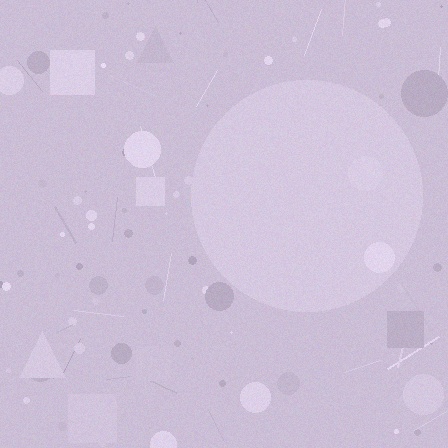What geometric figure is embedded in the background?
A circle is embedded in the background.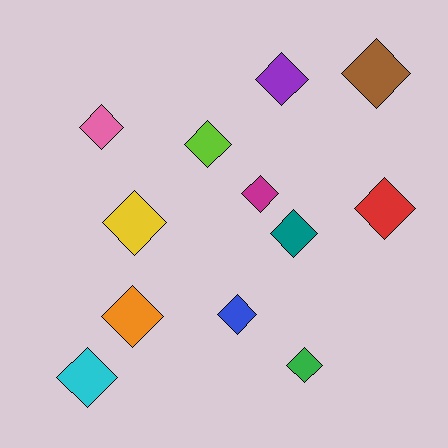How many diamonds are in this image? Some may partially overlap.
There are 12 diamonds.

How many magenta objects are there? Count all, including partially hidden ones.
There is 1 magenta object.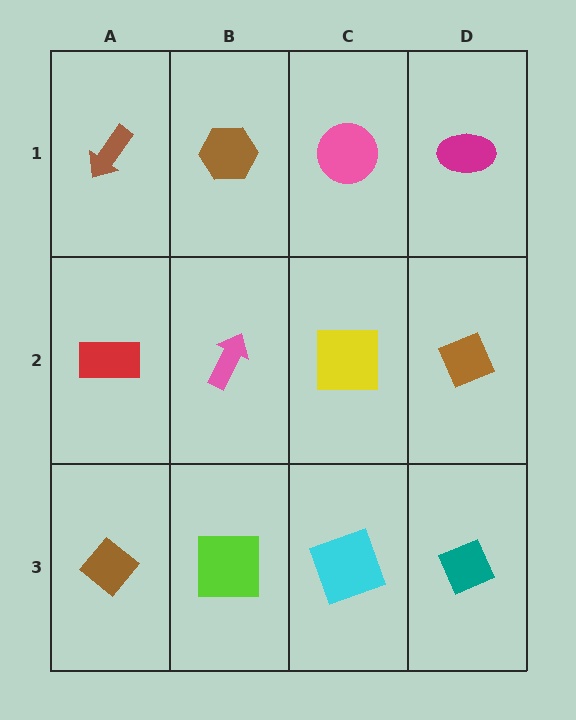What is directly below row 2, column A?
A brown diamond.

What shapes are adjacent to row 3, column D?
A brown diamond (row 2, column D), a cyan square (row 3, column C).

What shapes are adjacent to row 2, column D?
A magenta ellipse (row 1, column D), a teal diamond (row 3, column D), a yellow square (row 2, column C).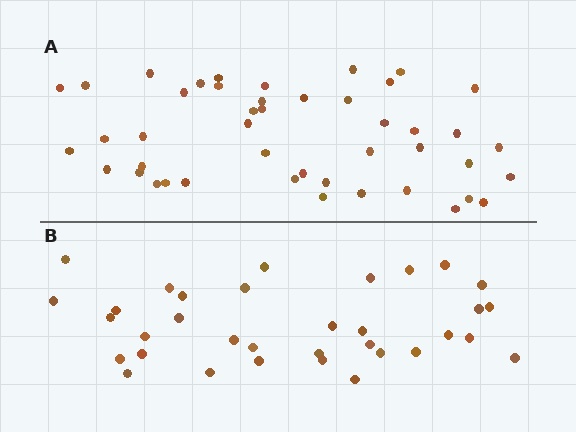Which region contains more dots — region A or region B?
Region A (the top region) has more dots.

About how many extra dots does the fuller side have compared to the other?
Region A has roughly 12 or so more dots than region B.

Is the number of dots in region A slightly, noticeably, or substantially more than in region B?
Region A has noticeably more, but not dramatically so. The ratio is roughly 1.3 to 1.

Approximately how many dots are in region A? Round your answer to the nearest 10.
About 40 dots. (The exact count is 45, which rounds to 40.)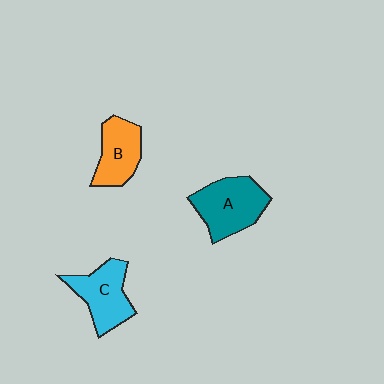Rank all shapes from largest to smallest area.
From largest to smallest: A (teal), C (cyan), B (orange).